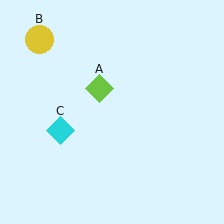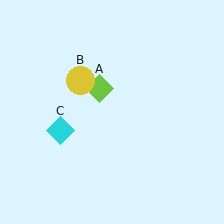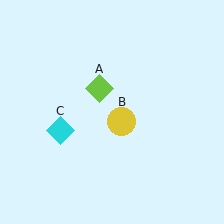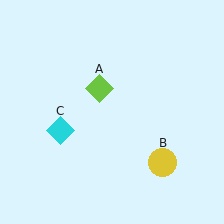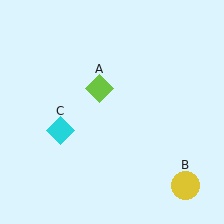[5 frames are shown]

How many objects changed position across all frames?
1 object changed position: yellow circle (object B).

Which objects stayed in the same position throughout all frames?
Lime diamond (object A) and cyan diamond (object C) remained stationary.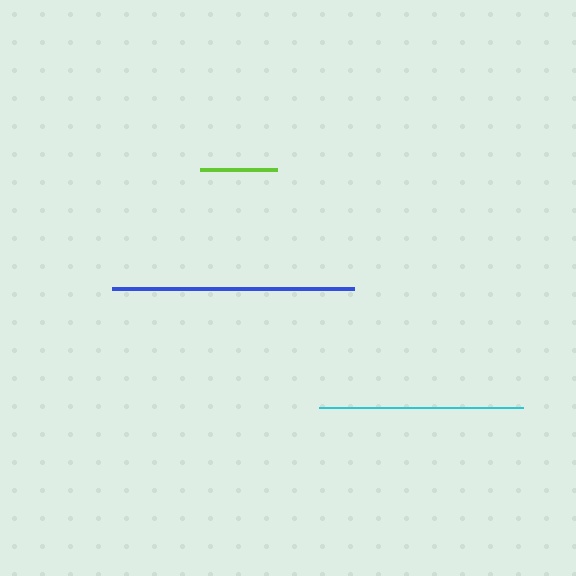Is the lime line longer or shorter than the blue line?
The blue line is longer than the lime line.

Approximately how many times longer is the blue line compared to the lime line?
The blue line is approximately 3.2 times the length of the lime line.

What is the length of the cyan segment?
The cyan segment is approximately 204 pixels long.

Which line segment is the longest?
The blue line is the longest at approximately 242 pixels.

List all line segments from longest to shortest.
From longest to shortest: blue, cyan, lime.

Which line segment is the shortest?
The lime line is the shortest at approximately 77 pixels.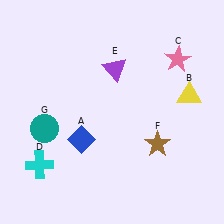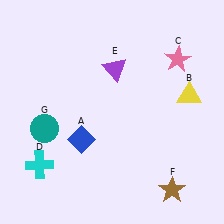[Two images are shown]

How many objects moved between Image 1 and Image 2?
1 object moved between the two images.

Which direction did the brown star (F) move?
The brown star (F) moved down.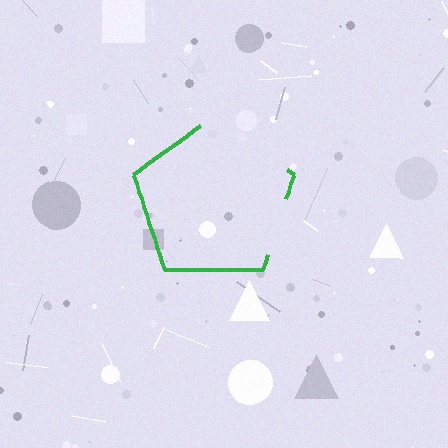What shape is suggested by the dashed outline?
The dashed outline suggests a pentagon.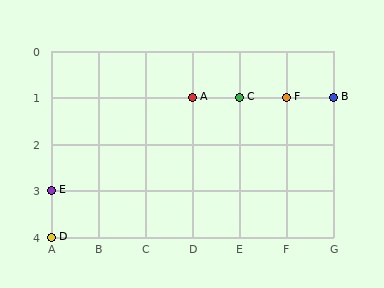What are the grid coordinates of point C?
Point C is at grid coordinates (E, 1).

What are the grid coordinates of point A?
Point A is at grid coordinates (D, 1).